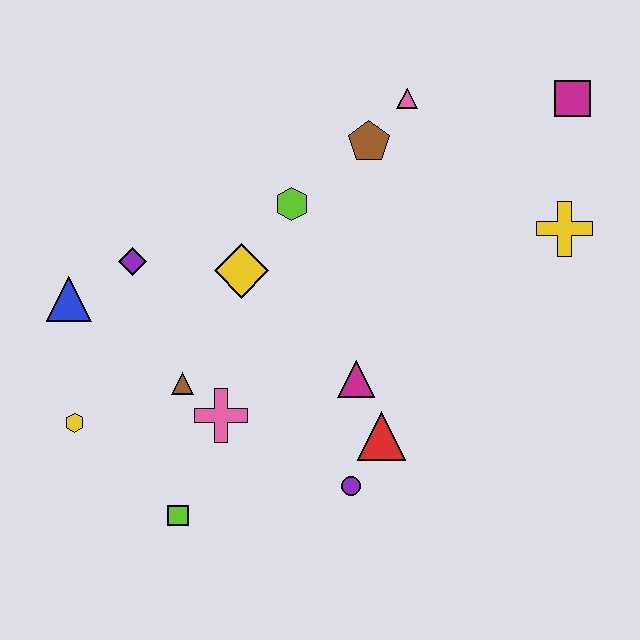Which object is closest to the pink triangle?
The brown pentagon is closest to the pink triangle.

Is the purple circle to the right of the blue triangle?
Yes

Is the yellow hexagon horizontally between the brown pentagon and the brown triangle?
No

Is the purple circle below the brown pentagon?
Yes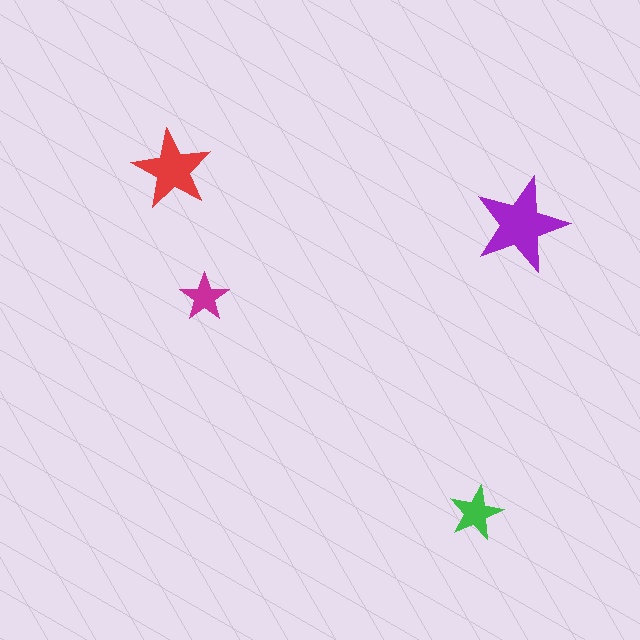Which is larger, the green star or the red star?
The red one.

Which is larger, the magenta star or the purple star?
The purple one.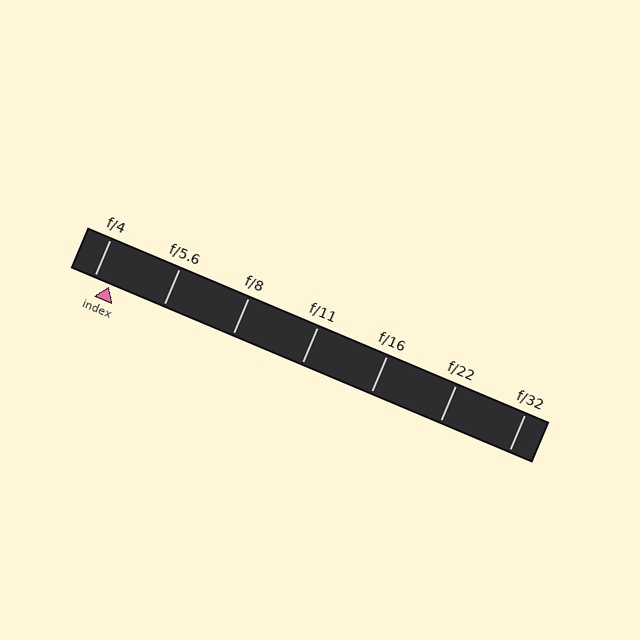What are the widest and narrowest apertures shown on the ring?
The widest aperture shown is f/4 and the narrowest is f/32.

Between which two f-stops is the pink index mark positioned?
The index mark is between f/4 and f/5.6.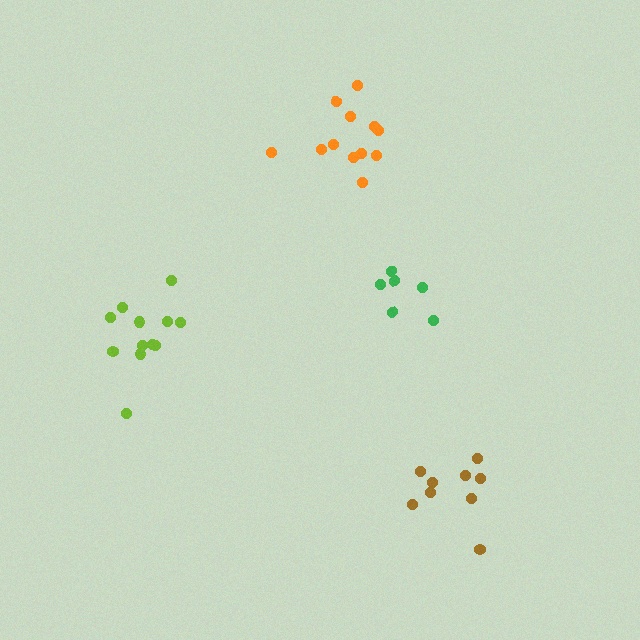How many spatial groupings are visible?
There are 4 spatial groupings.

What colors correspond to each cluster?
The clusters are colored: green, lime, orange, brown.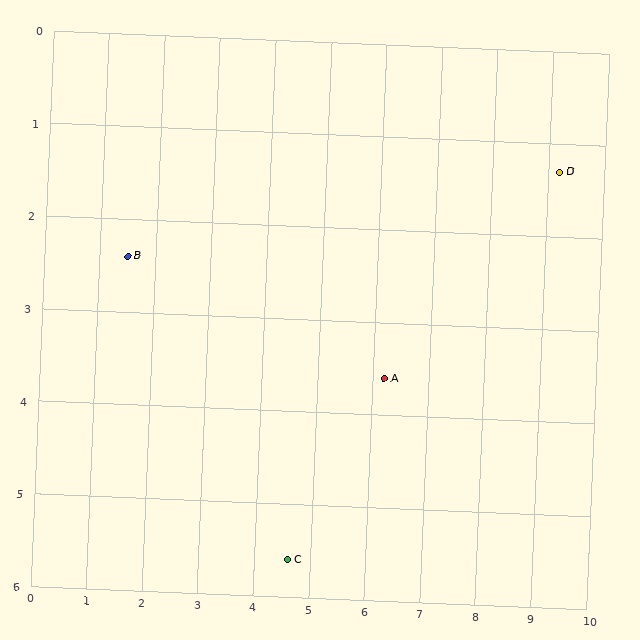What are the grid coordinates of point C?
Point C is at approximately (4.6, 5.6).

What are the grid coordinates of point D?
Point D is at approximately (9.2, 1.3).